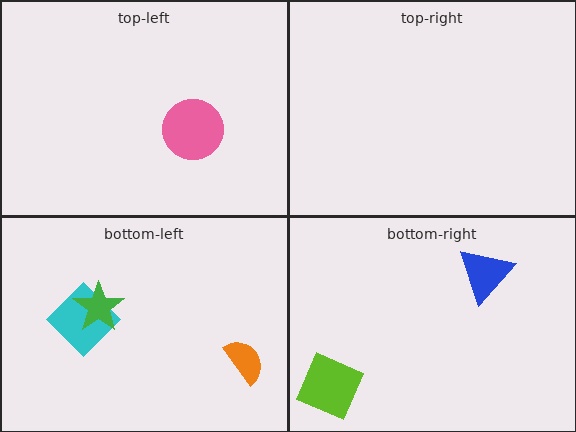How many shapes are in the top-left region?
1.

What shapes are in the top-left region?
The pink circle.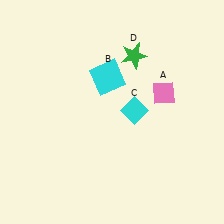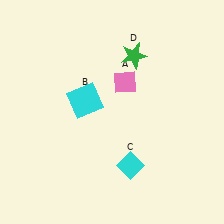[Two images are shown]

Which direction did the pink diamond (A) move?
The pink diamond (A) moved left.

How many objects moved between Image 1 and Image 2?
3 objects moved between the two images.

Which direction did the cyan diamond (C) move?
The cyan diamond (C) moved down.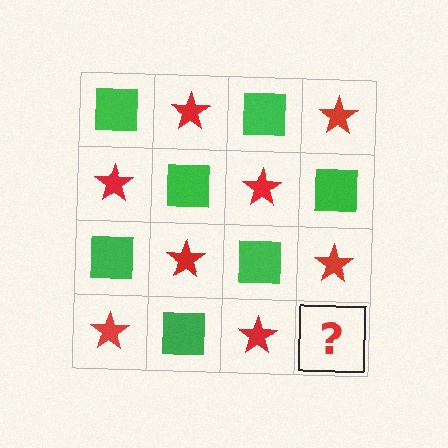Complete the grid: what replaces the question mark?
The question mark should be replaced with a green square.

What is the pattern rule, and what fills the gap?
The rule is that it alternates green square and red star in a checkerboard pattern. The gap should be filled with a green square.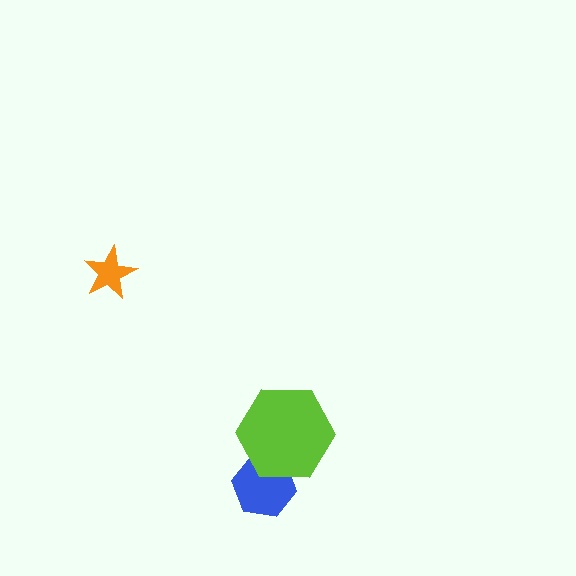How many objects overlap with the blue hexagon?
1 object overlaps with the blue hexagon.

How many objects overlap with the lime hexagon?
1 object overlaps with the lime hexagon.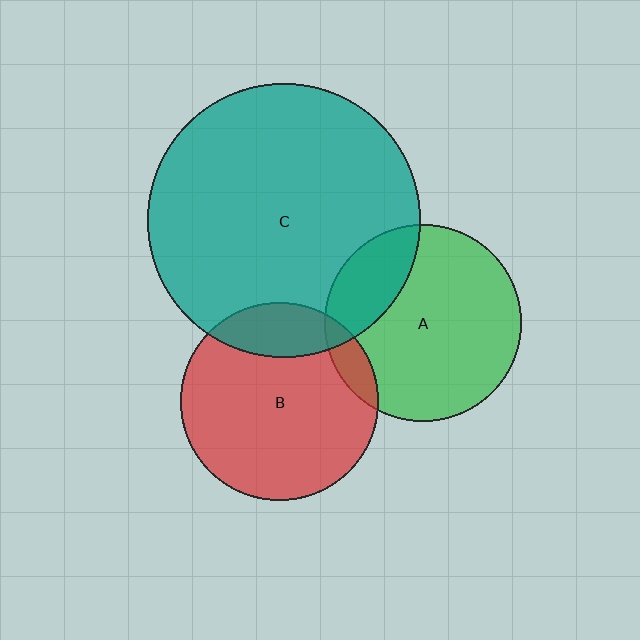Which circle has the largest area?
Circle C (teal).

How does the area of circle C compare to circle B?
Approximately 1.9 times.